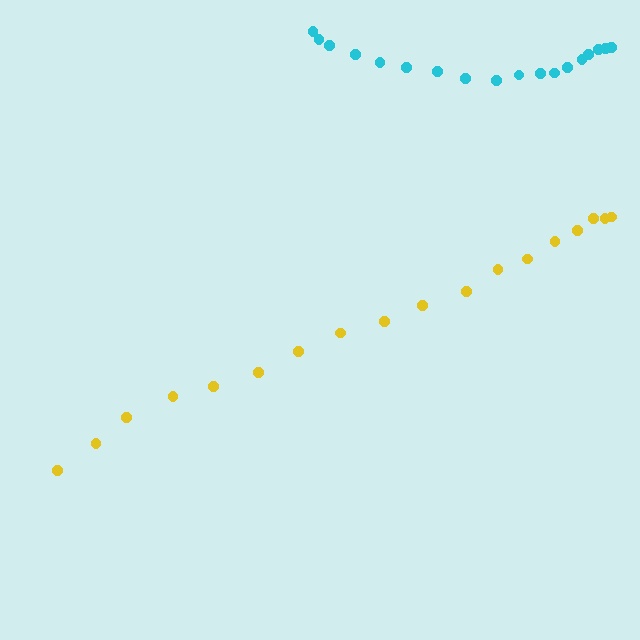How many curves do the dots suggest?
There are 2 distinct paths.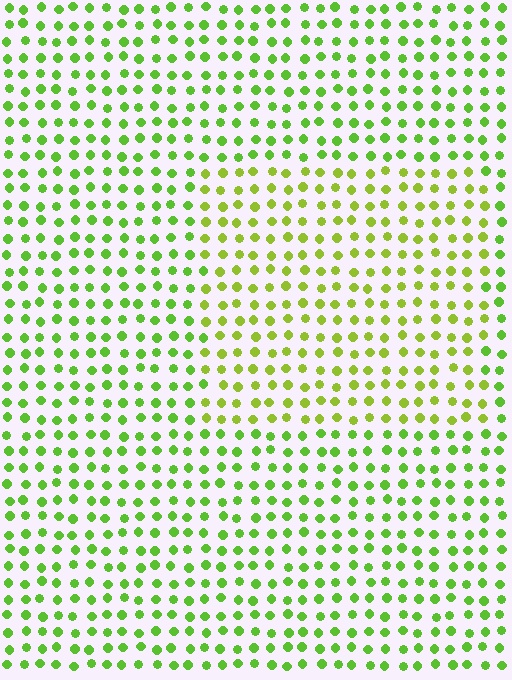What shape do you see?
I see a rectangle.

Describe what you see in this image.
The image is filled with small lime elements in a uniform arrangement. A rectangle-shaped region is visible where the elements are tinted to a slightly different hue, forming a subtle color boundary.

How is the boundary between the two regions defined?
The boundary is defined purely by a slight shift in hue (about 23 degrees). Spacing, size, and orientation are identical on both sides.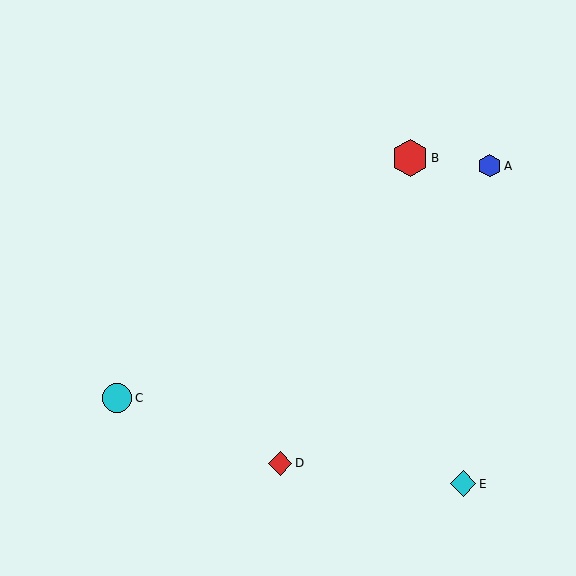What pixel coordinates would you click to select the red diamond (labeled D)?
Click at (280, 463) to select the red diamond D.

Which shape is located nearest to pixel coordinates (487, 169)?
The blue hexagon (labeled A) at (490, 166) is nearest to that location.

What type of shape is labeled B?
Shape B is a red hexagon.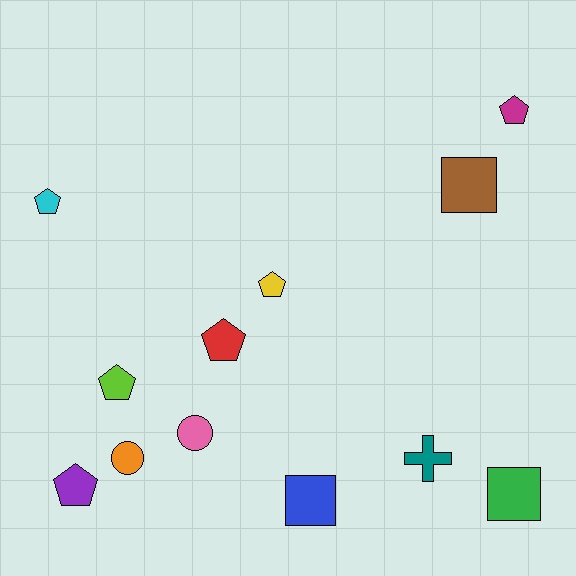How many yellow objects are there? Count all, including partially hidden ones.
There is 1 yellow object.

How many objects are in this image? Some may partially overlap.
There are 12 objects.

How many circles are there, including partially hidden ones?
There are 2 circles.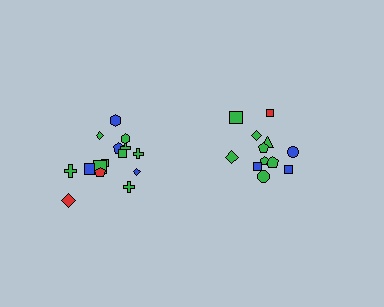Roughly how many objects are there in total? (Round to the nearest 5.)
Roughly 25 objects in total.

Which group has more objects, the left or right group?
The left group.